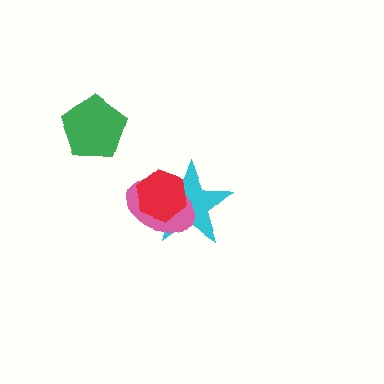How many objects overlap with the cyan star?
2 objects overlap with the cyan star.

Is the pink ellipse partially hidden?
Yes, it is partially covered by another shape.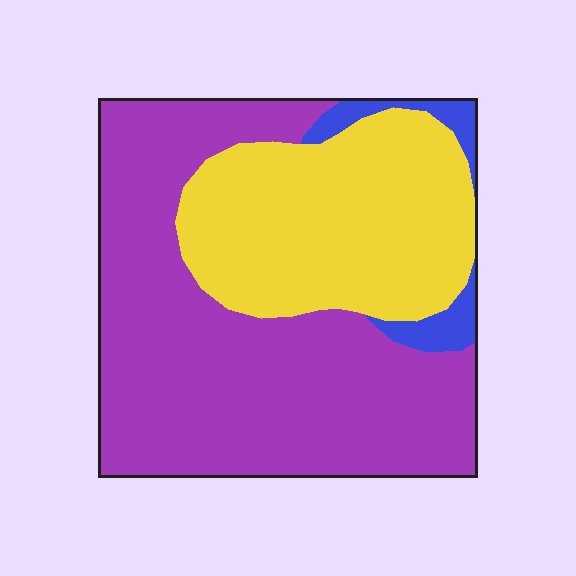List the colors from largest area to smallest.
From largest to smallest: purple, yellow, blue.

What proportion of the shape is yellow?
Yellow covers around 35% of the shape.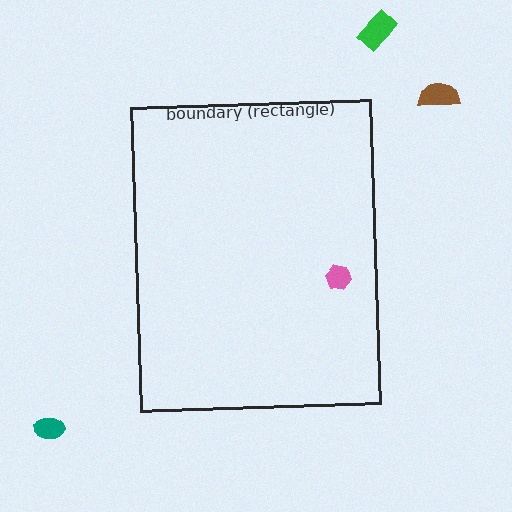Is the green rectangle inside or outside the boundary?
Outside.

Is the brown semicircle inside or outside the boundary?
Outside.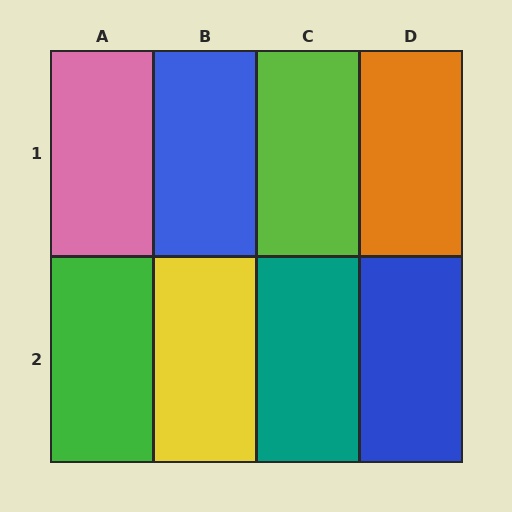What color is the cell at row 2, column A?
Green.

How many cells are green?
1 cell is green.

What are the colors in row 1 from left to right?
Pink, blue, lime, orange.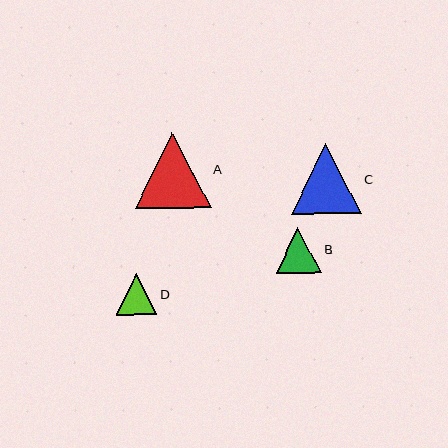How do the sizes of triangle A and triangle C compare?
Triangle A and triangle C are approximately the same size.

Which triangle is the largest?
Triangle A is the largest with a size of approximately 76 pixels.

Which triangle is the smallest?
Triangle D is the smallest with a size of approximately 41 pixels.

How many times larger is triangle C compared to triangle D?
Triangle C is approximately 1.7 times the size of triangle D.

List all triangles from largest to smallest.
From largest to smallest: A, C, B, D.